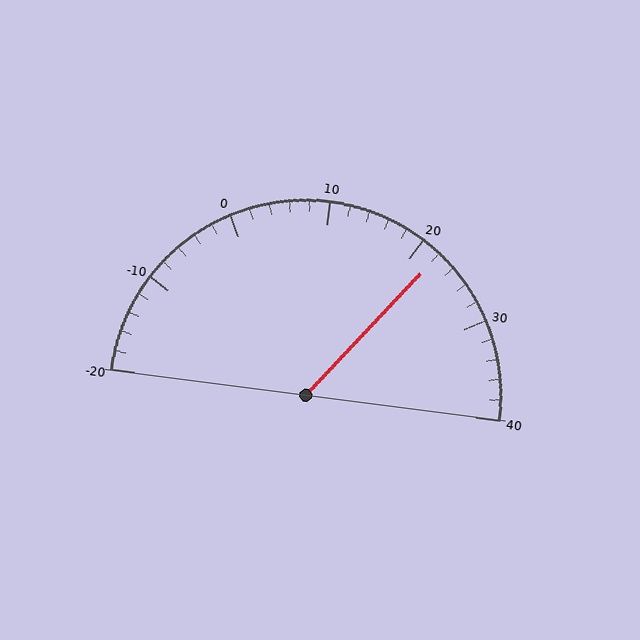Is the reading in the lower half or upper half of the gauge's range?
The reading is in the upper half of the range (-20 to 40).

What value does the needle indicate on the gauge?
The needle indicates approximately 22.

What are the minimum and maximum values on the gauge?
The gauge ranges from -20 to 40.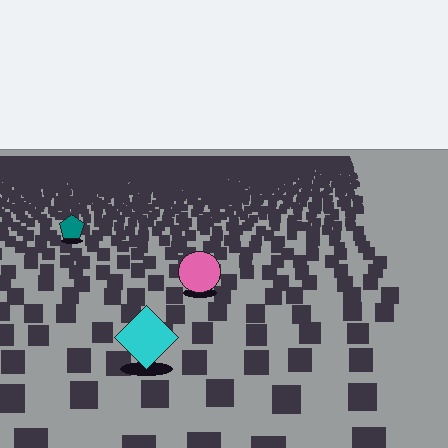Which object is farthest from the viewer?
The teal pentagon is farthest from the viewer. It appears smaller and the ground texture around it is denser.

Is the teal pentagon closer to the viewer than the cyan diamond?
No. The cyan diamond is closer — you can tell from the texture gradient: the ground texture is coarser near it.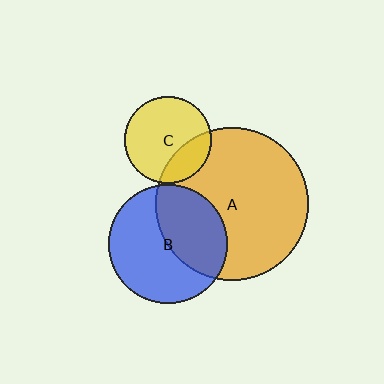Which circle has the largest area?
Circle A (orange).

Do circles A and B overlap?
Yes.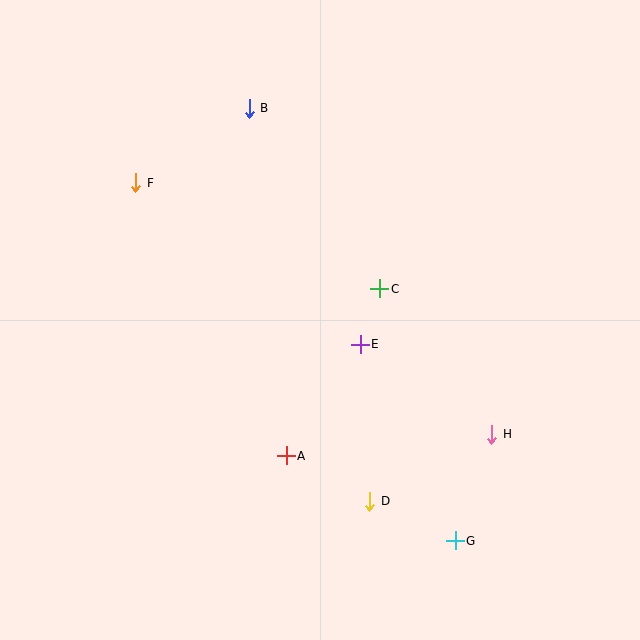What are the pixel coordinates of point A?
Point A is at (286, 456).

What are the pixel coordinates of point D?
Point D is at (370, 501).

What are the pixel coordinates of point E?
Point E is at (360, 344).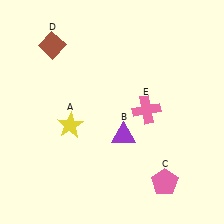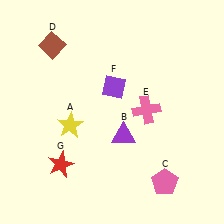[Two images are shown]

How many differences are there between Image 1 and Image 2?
There are 2 differences between the two images.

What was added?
A purple diamond (F), a red star (G) were added in Image 2.